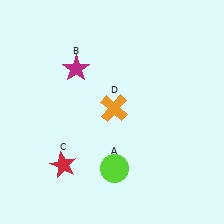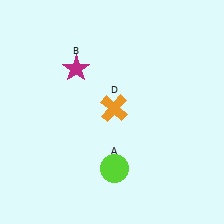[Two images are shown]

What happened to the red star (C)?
The red star (C) was removed in Image 2. It was in the bottom-left area of Image 1.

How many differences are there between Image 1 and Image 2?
There is 1 difference between the two images.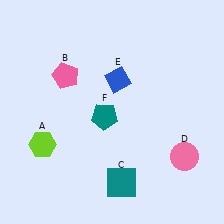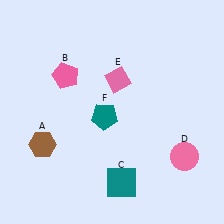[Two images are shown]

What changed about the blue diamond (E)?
In Image 1, E is blue. In Image 2, it changed to pink.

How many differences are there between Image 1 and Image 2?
There are 2 differences between the two images.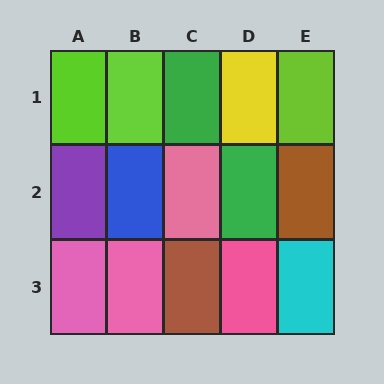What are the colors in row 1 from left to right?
Lime, lime, green, yellow, lime.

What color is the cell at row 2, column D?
Green.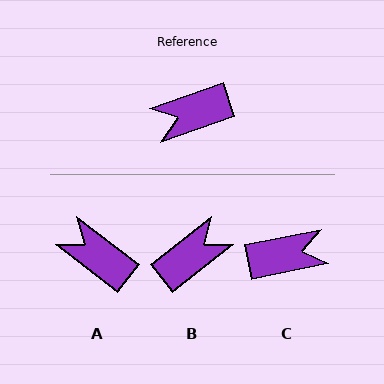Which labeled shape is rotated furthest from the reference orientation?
C, about 172 degrees away.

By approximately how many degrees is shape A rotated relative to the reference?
Approximately 57 degrees clockwise.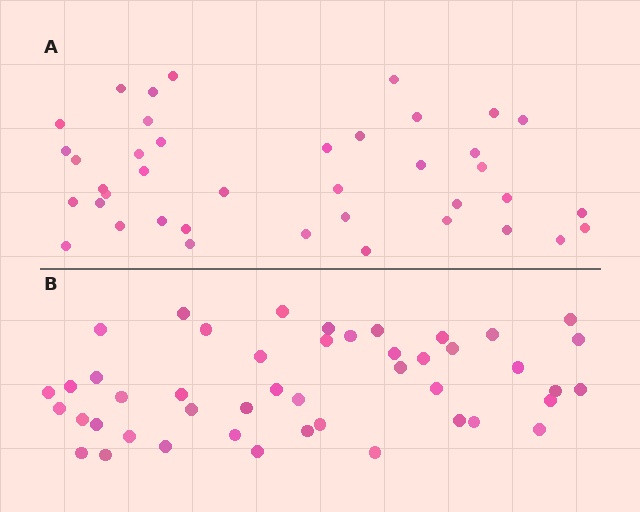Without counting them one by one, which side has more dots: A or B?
Region B (the bottom region) has more dots.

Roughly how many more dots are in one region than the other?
Region B has about 6 more dots than region A.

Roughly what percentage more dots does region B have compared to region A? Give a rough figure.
About 15% more.